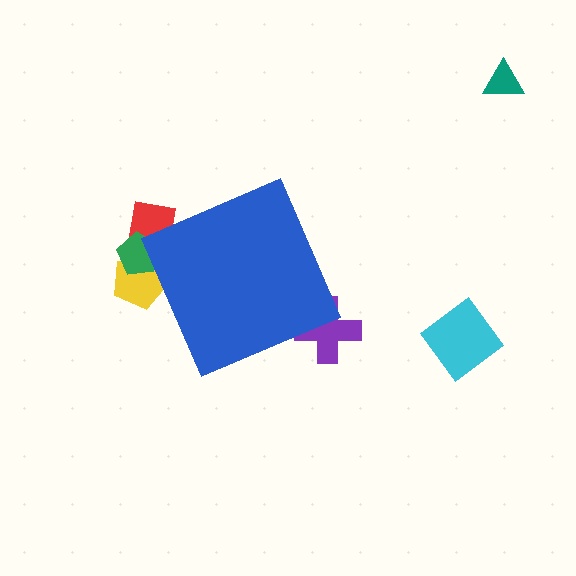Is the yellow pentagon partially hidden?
Yes, the yellow pentagon is partially hidden behind the blue diamond.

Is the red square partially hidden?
Yes, the red square is partially hidden behind the blue diamond.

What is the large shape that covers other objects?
A blue diamond.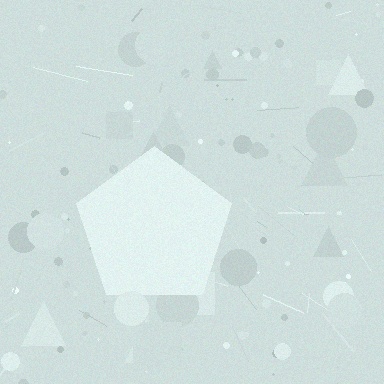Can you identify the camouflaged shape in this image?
The camouflaged shape is a pentagon.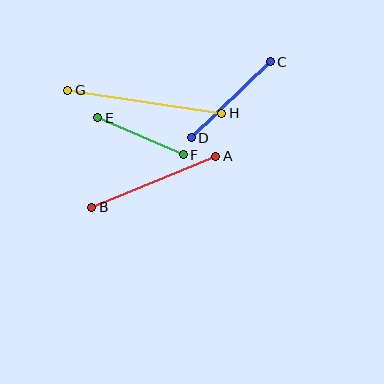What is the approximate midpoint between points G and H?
The midpoint is at approximately (145, 102) pixels.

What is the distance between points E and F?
The distance is approximately 93 pixels.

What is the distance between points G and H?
The distance is approximately 156 pixels.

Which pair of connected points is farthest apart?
Points G and H are farthest apart.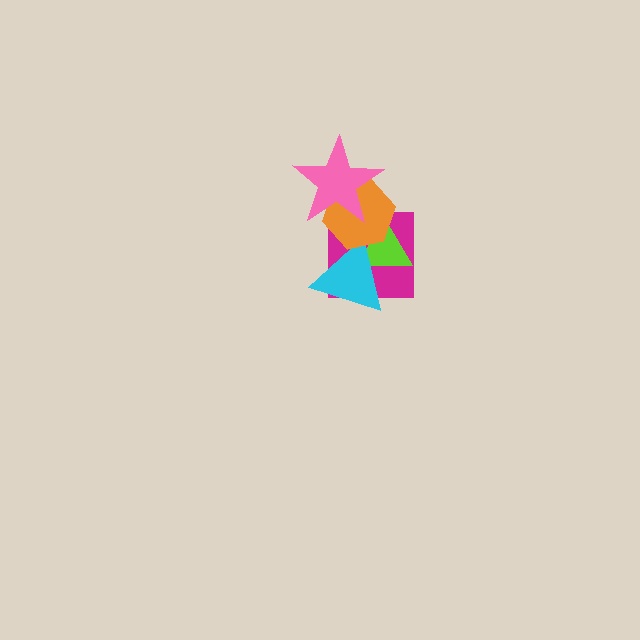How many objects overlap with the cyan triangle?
3 objects overlap with the cyan triangle.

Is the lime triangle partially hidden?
Yes, it is partially covered by another shape.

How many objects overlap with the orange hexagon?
4 objects overlap with the orange hexagon.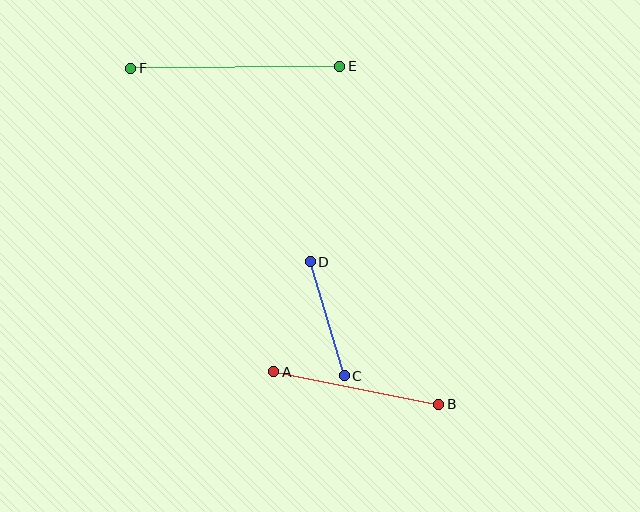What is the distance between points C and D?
The distance is approximately 119 pixels.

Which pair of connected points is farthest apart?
Points E and F are farthest apart.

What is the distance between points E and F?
The distance is approximately 209 pixels.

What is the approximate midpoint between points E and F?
The midpoint is at approximately (235, 67) pixels.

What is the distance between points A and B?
The distance is approximately 168 pixels.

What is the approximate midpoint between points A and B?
The midpoint is at approximately (356, 388) pixels.